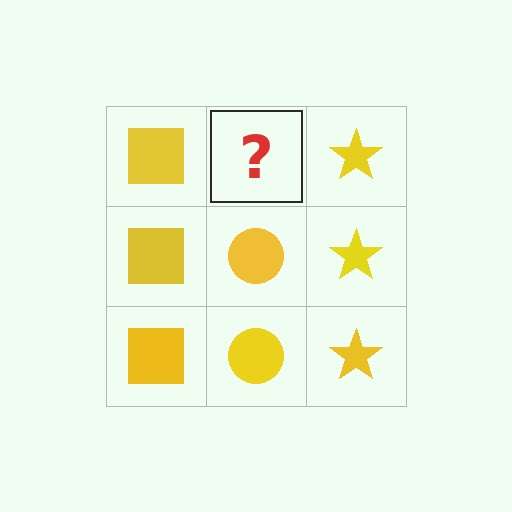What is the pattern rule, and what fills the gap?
The rule is that each column has a consistent shape. The gap should be filled with a yellow circle.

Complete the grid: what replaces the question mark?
The question mark should be replaced with a yellow circle.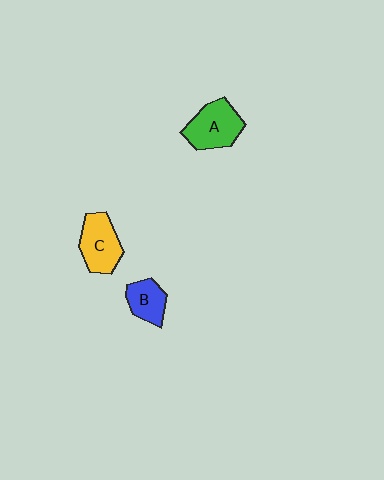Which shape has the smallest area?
Shape B (blue).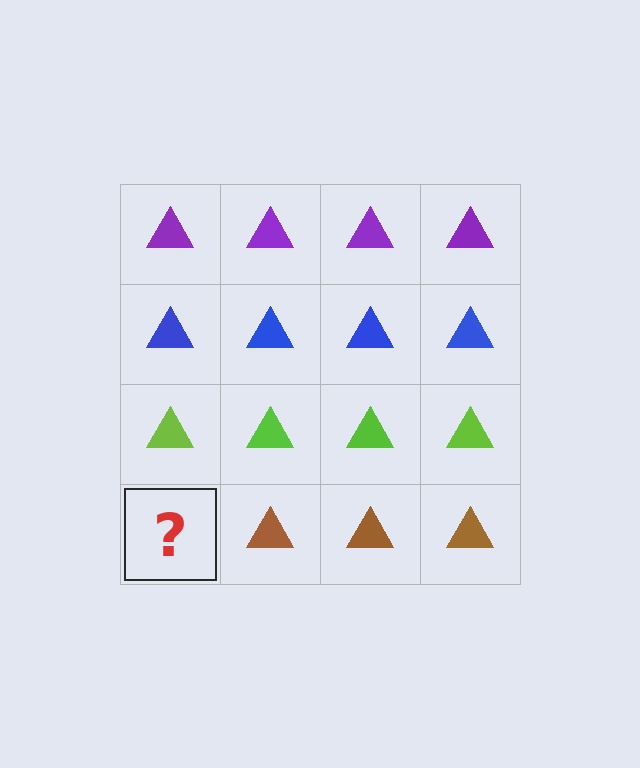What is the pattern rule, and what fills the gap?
The rule is that each row has a consistent color. The gap should be filled with a brown triangle.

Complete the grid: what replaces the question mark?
The question mark should be replaced with a brown triangle.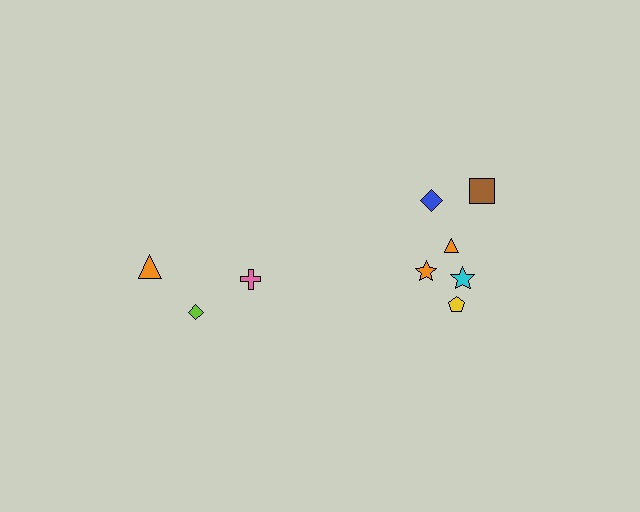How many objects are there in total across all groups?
There are 9 objects.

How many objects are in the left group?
There are 3 objects.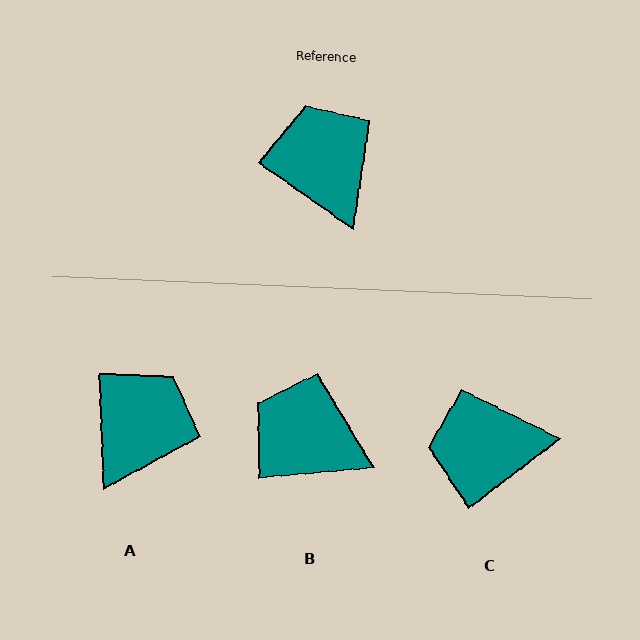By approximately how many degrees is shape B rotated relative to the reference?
Approximately 40 degrees counter-clockwise.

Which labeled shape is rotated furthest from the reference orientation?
C, about 72 degrees away.